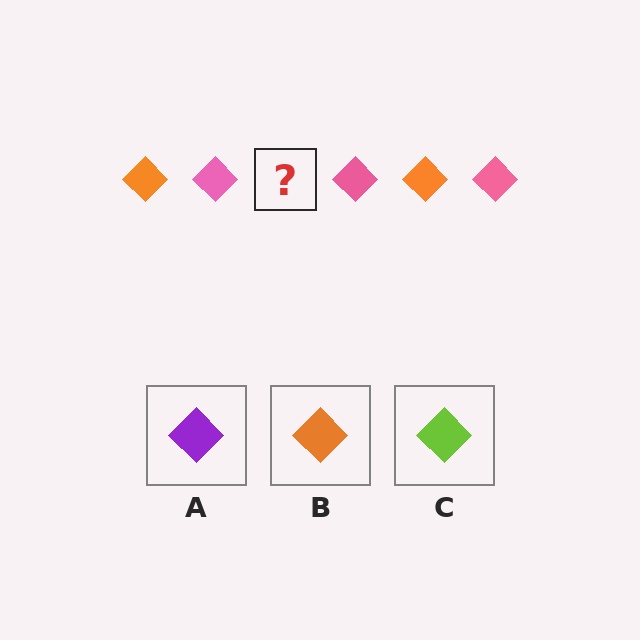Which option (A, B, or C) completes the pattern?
B.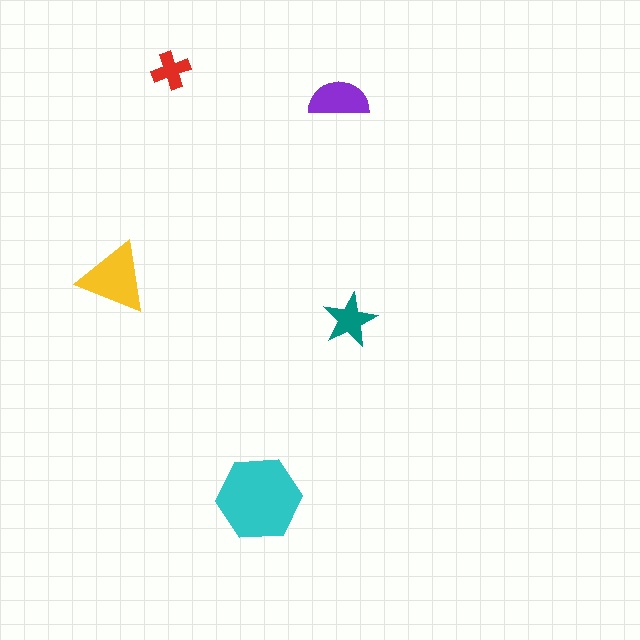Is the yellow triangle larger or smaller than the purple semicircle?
Larger.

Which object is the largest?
The cyan hexagon.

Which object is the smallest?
The red cross.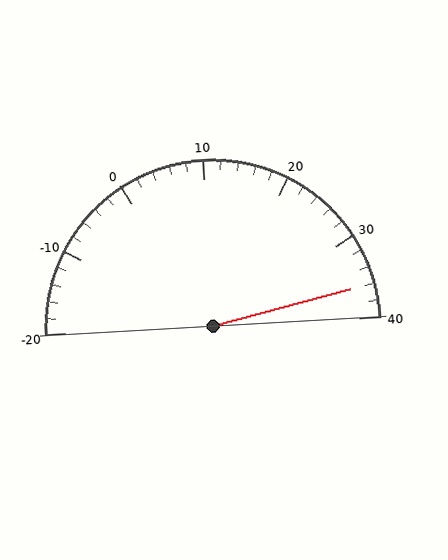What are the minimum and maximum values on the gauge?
The gauge ranges from -20 to 40.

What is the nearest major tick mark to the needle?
The nearest major tick mark is 40.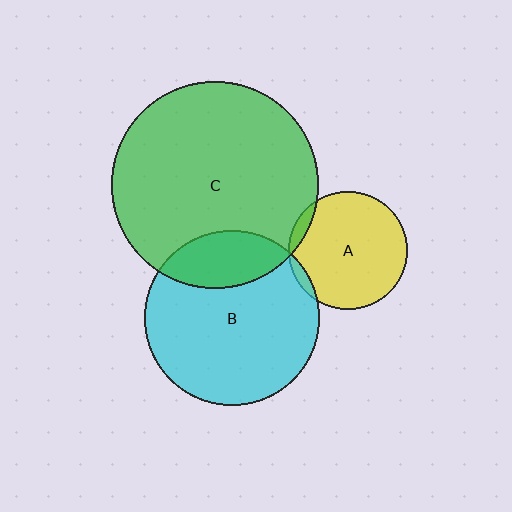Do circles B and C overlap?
Yes.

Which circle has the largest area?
Circle C (green).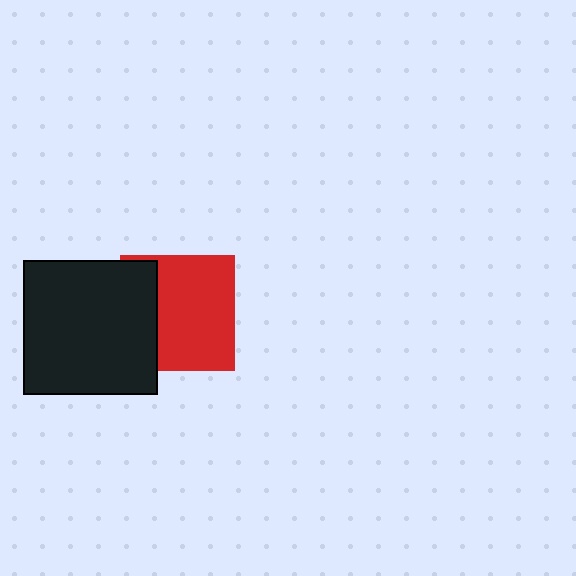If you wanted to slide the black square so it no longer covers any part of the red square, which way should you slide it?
Slide it left — that is the most direct way to separate the two shapes.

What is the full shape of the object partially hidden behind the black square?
The partially hidden object is a red square.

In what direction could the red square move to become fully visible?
The red square could move right. That would shift it out from behind the black square entirely.